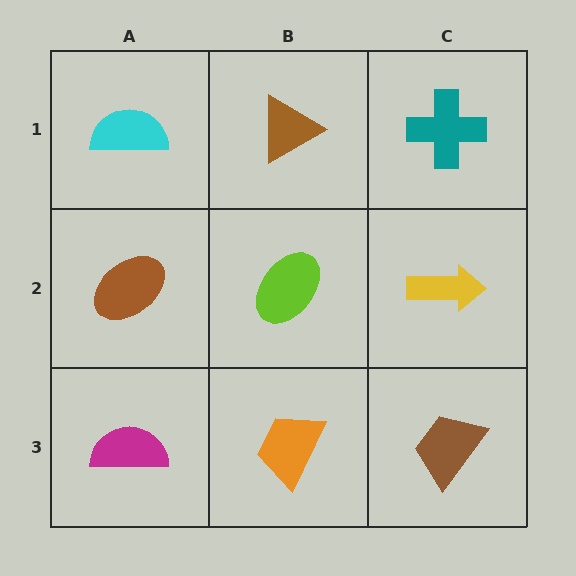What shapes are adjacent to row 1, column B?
A lime ellipse (row 2, column B), a cyan semicircle (row 1, column A), a teal cross (row 1, column C).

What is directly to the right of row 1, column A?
A brown triangle.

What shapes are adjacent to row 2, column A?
A cyan semicircle (row 1, column A), a magenta semicircle (row 3, column A), a lime ellipse (row 2, column B).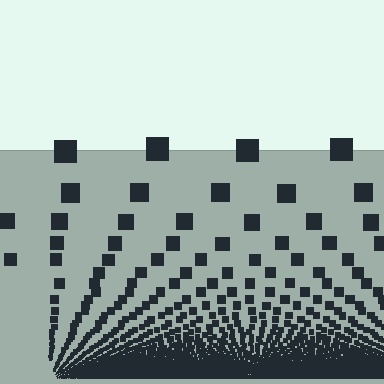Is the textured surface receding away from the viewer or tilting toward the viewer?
The surface appears to tilt toward the viewer. Texture elements get larger and sparser toward the top.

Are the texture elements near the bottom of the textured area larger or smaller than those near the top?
Smaller. The gradient is inverted — elements near the bottom are smaller and denser.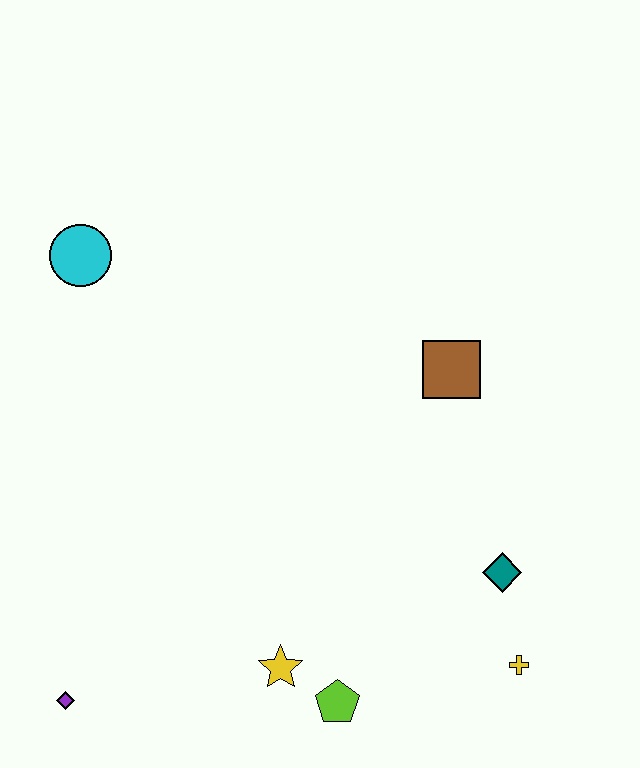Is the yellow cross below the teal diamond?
Yes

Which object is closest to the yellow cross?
The teal diamond is closest to the yellow cross.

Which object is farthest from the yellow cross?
The cyan circle is farthest from the yellow cross.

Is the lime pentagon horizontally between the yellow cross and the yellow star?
Yes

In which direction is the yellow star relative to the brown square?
The yellow star is below the brown square.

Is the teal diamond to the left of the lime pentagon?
No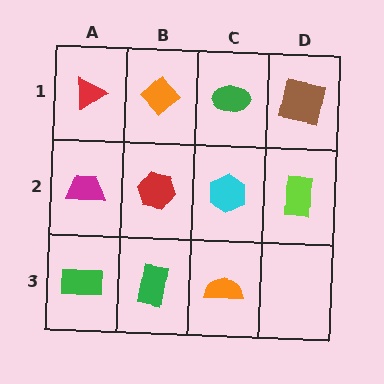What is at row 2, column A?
A magenta trapezoid.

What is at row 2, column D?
A lime rectangle.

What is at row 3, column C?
An orange semicircle.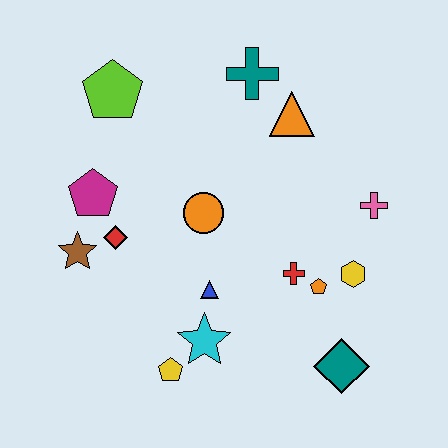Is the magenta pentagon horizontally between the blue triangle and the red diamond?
No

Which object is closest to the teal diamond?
The orange pentagon is closest to the teal diamond.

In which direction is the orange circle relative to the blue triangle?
The orange circle is above the blue triangle.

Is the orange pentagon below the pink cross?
Yes